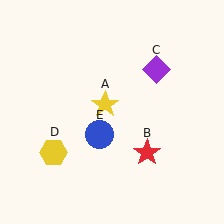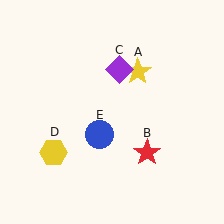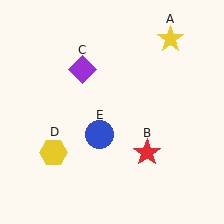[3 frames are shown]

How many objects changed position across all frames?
2 objects changed position: yellow star (object A), purple diamond (object C).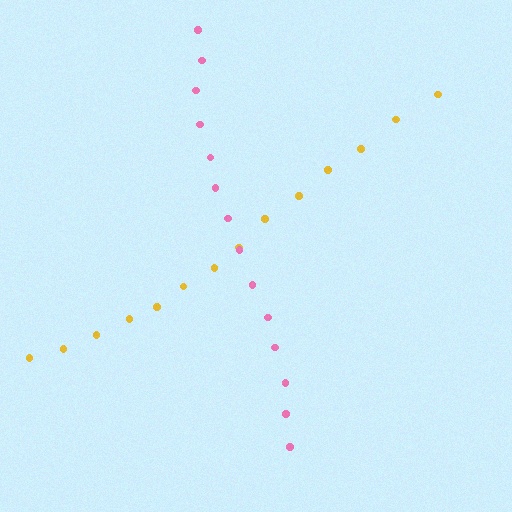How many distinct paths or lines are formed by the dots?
There are 2 distinct paths.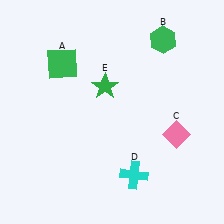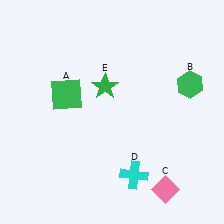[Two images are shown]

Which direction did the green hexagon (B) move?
The green hexagon (B) moved down.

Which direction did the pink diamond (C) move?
The pink diamond (C) moved down.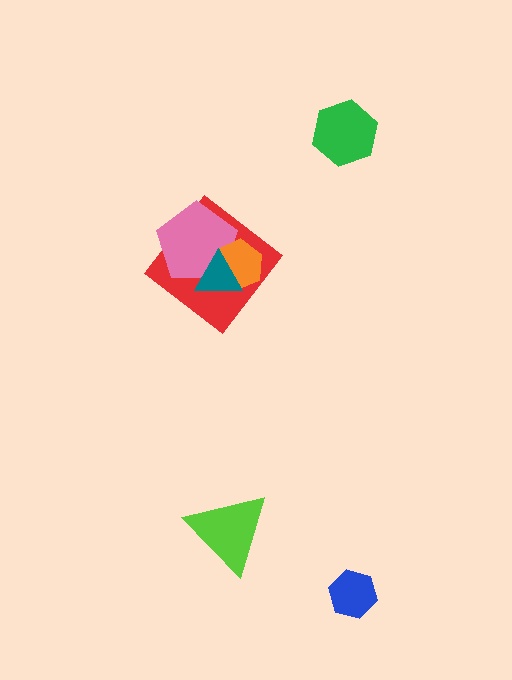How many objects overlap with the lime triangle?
0 objects overlap with the lime triangle.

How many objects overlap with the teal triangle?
3 objects overlap with the teal triangle.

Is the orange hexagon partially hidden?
Yes, it is partially covered by another shape.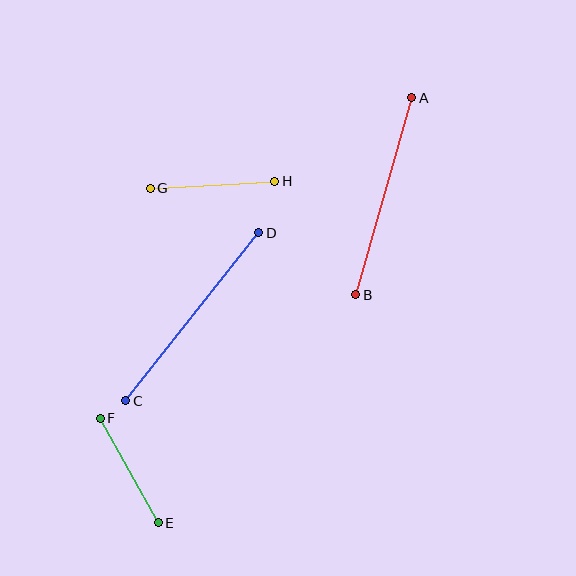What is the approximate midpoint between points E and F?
The midpoint is at approximately (129, 471) pixels.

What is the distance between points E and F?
The distance is approximately 119 pixels.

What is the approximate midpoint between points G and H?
The midpoint is at approximately (213, 185) pixels.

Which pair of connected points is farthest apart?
Points C and D are farthest apart.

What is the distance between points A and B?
The distance is approximately 205 pixels.